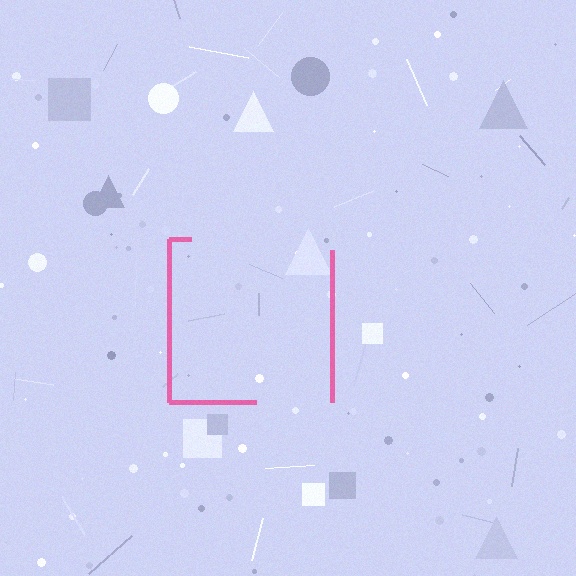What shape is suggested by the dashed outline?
The dashed outline suggests a square.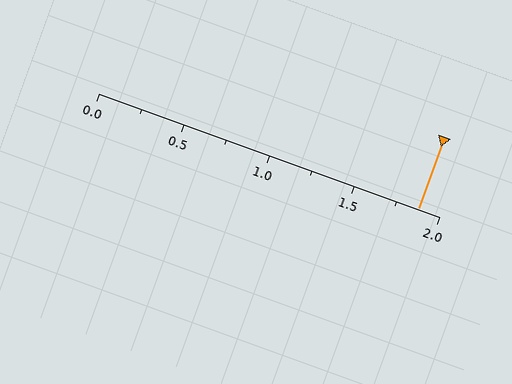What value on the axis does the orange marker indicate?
The marker indicates approximately 1.88.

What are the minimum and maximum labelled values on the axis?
The axis runs from 0.0 to 2.0.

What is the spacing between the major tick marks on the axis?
The major ticks are spaced 0.5 apart.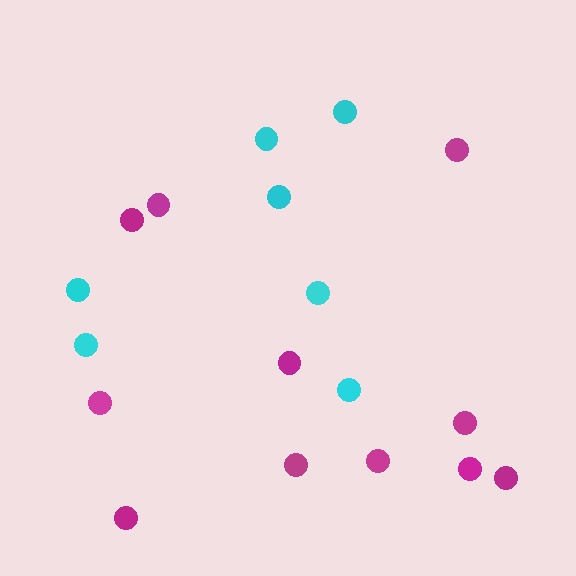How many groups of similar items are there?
There are 2 groups: one group of magenta circles (11) and one group of cyan circles (7).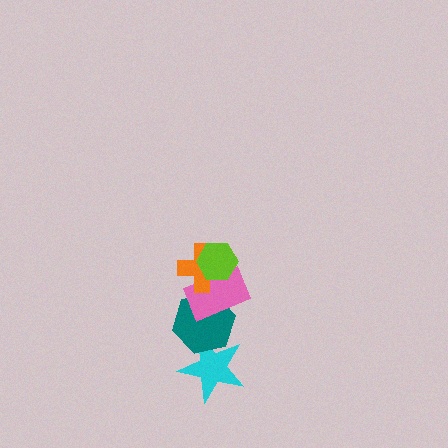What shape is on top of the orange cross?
The lime hexagon is on top of the orange cross.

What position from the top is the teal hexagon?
The teal hexagon is 4th from the top.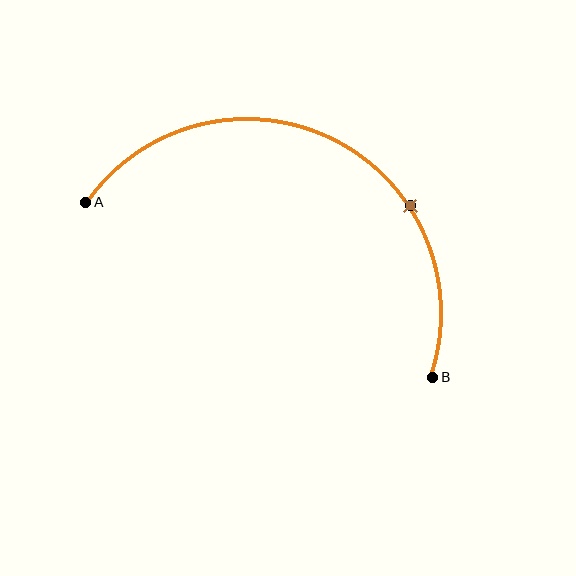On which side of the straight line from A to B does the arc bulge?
The arc bulges above the straight line connecting A and B.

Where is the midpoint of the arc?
The arc midpoint is the point on the curve farthest from the straight line joining A and B. It sits above that line.